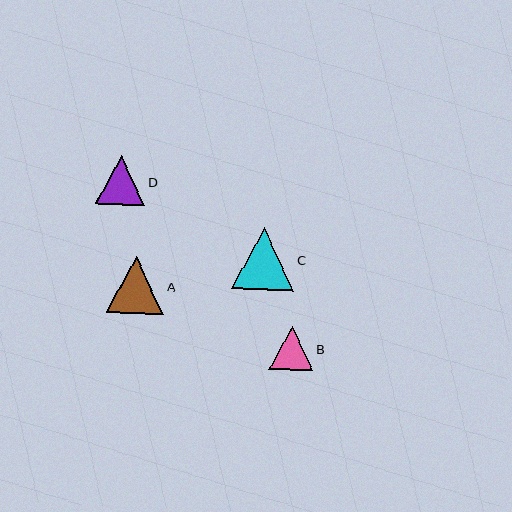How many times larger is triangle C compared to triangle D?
Triangle C is approximately 1.2 times the size of triangle D.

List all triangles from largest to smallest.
From largest to smallest: C, A, D, B.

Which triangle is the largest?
Triangle C is the largest with a size of approximately 61 pixels.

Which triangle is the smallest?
Triangle B is the smallest with a size of approximately 44 pixels.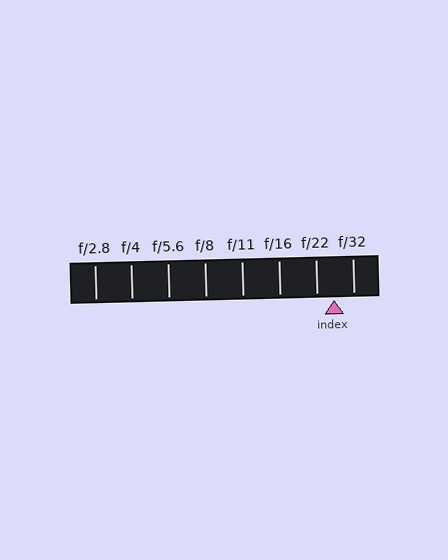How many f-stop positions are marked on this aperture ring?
There are 8 f-stop positions marked.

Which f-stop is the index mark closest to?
The index mark is closest to f/22.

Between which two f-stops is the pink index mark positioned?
The index mark is between f/22 and f/32.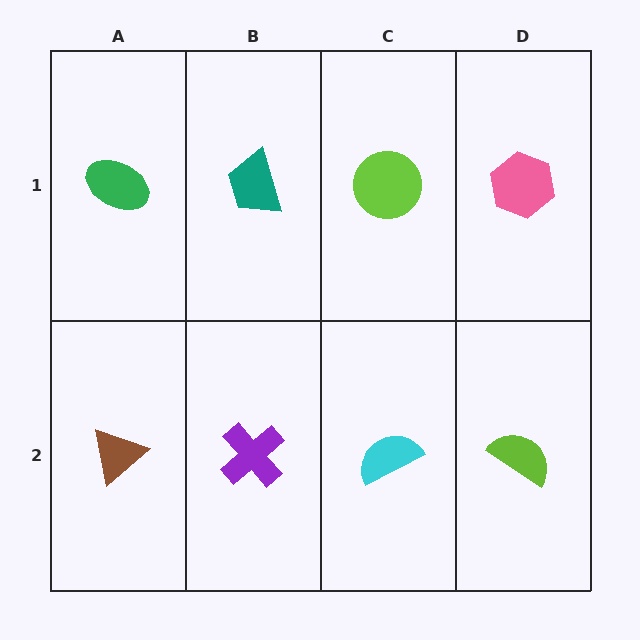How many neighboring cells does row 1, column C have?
3.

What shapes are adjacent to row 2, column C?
A lime circle (row 1, column C), a purple cross (row 2, column B), a lime semicircle (row 2, column D).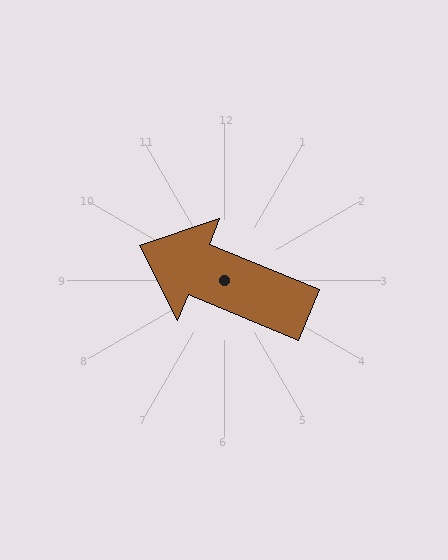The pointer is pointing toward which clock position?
Roughly 10 o'clock.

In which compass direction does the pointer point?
West.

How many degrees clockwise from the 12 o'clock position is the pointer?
Approximately 292 degrees.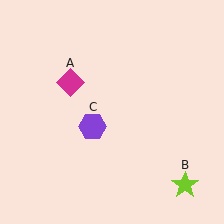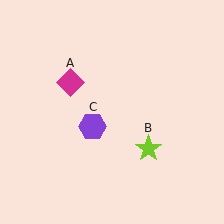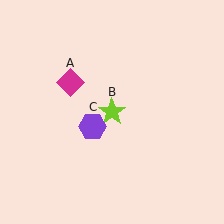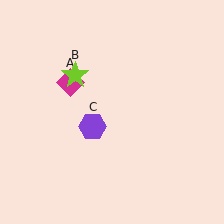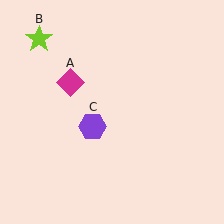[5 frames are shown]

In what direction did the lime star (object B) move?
The lime star (object B) moved up and to the left.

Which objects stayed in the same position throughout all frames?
Magenta diamond (object A) and purple hexagon (object C) remained stationary.